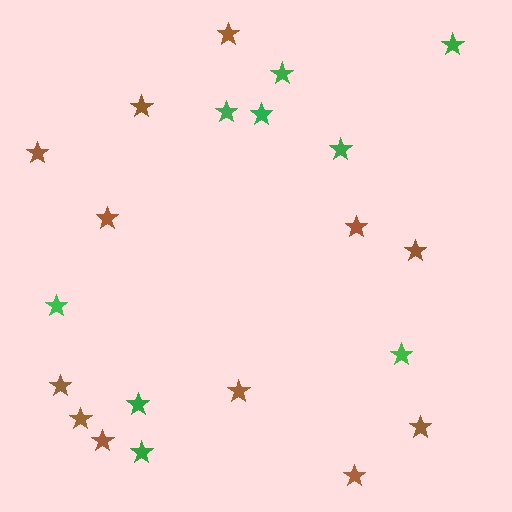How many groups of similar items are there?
There are 2 groups: one group of green stars (9) and one group of brown stars (12).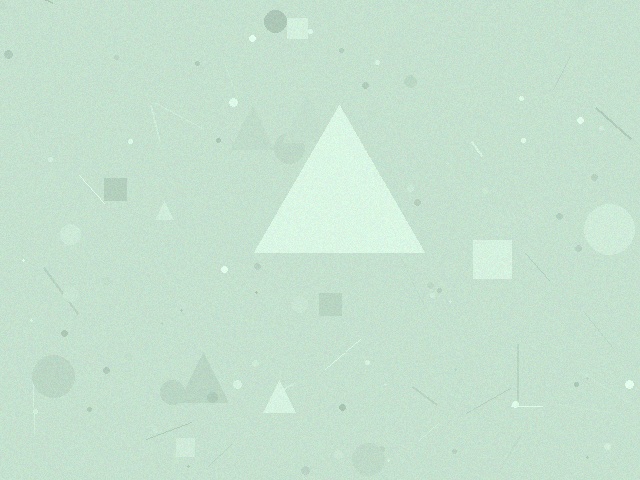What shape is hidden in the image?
A triangle is hidden in the image.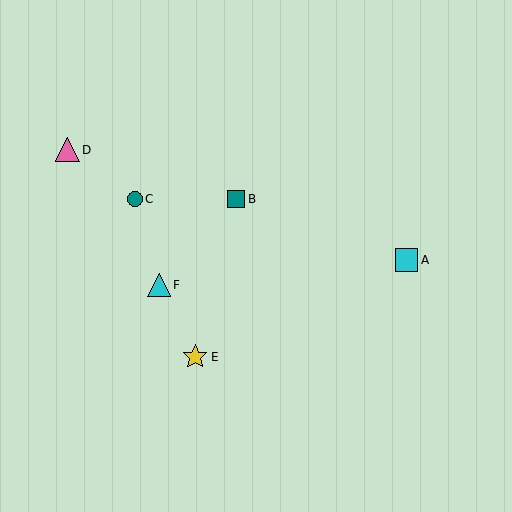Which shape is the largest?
The yellow star (labeled E) is the largest.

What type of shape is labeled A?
Shape A is a cyan square.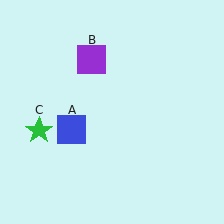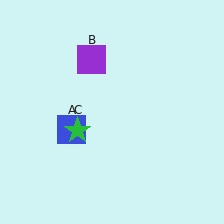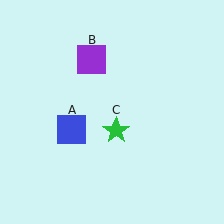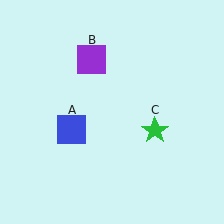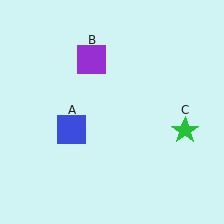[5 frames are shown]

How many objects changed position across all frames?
1 object changed position: green star (object C).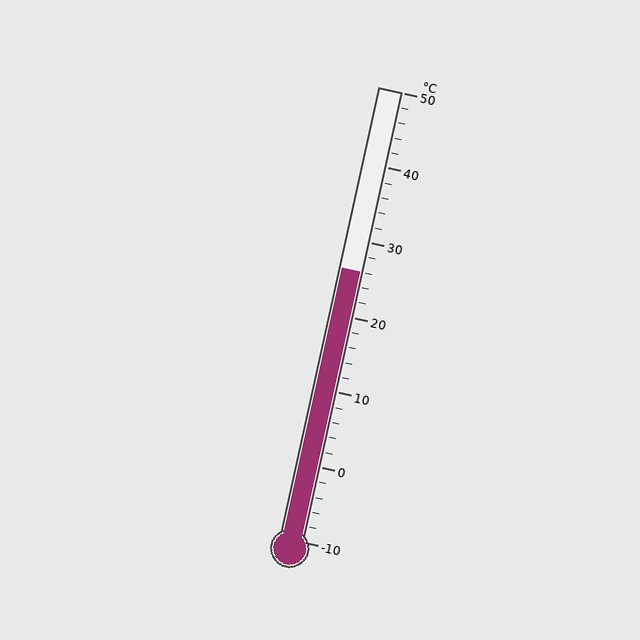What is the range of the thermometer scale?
The thermometer scale ranges from -10°C to 50°C.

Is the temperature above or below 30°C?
The temperature is below 30°C.